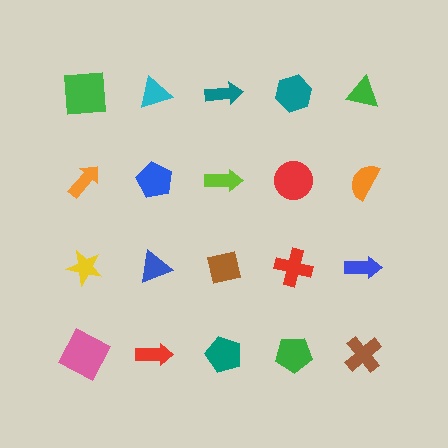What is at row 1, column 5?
A green triangle.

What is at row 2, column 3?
A lime arrow.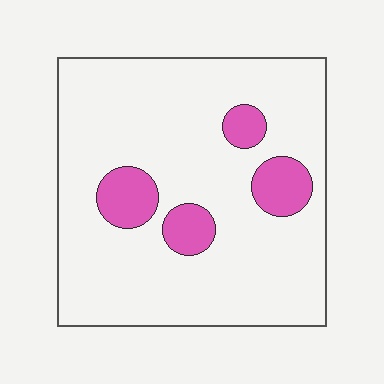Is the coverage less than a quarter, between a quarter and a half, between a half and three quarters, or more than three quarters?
Less than a quarter.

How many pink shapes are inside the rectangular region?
4.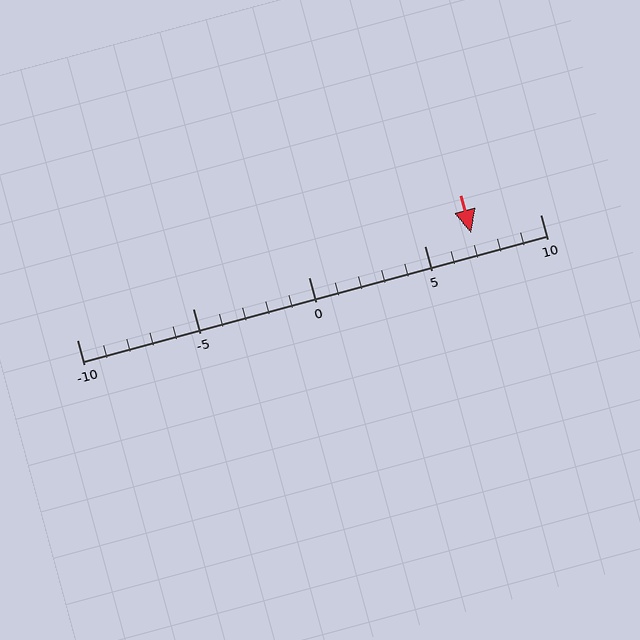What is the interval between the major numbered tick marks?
The major tick marks are spaced 5 units apart.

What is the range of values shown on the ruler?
The ruler shows values from -10 to 10.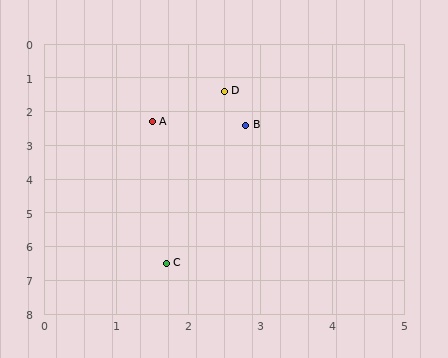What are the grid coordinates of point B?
Point B is at approximately (2.8, 2.4).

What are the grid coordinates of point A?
Point A is at approximately (1.5, 2.3).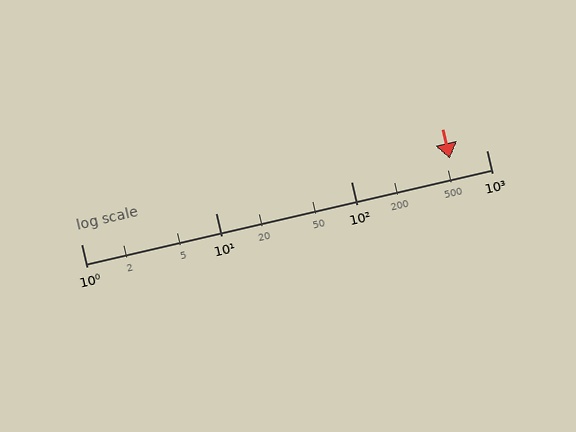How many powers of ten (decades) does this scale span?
The scale spans 3 decades, from 1 to 1000.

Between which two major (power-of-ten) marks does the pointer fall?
The pointer is between 100 and 1000.